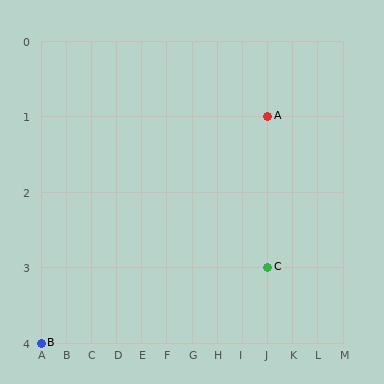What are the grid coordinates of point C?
Point C is at grid coordinates (J, 3).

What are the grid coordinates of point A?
Point A is at grid coordinates (J, 1).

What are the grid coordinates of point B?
Point B is at grid coordinates (A, 4).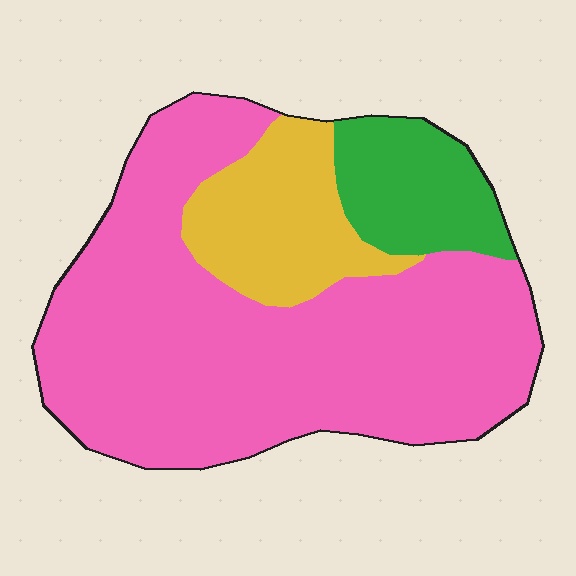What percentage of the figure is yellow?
Yellow covers 17% of the figure.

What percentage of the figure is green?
Green covers around 15% of the figure.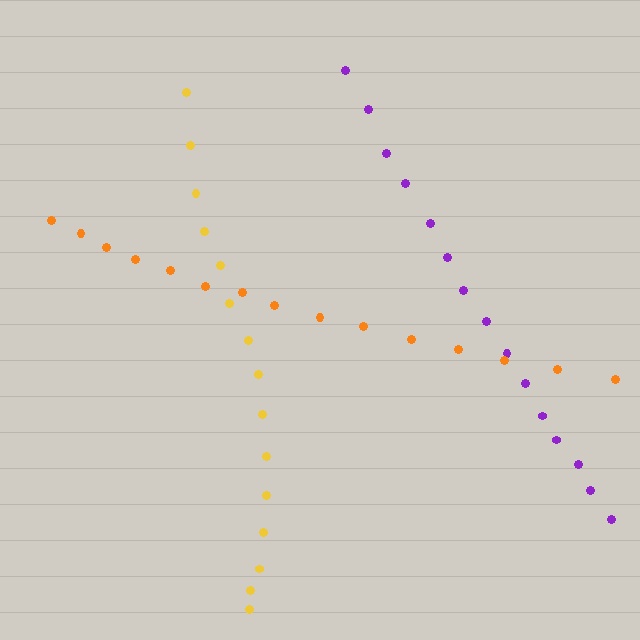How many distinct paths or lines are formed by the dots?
There are 3 distinct paths.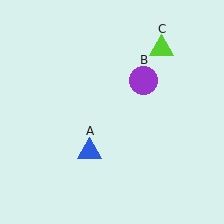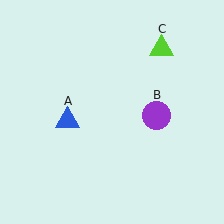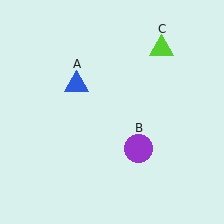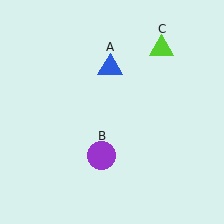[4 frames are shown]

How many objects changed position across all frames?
2 objects changed position: blue triangle (object A), purple circle (object B).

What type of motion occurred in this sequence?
The blue triangle (object A), purple circle (object B) rotated clockwise around the center of the scene.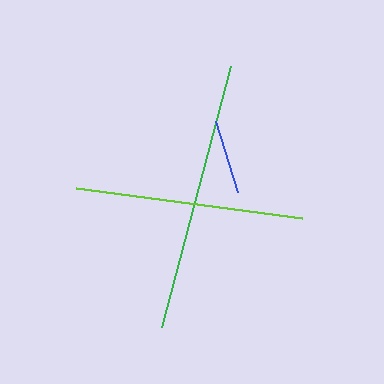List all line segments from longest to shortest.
From longest to shortest: green, lime, blue.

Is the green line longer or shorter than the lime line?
The green line is longer than the lime line.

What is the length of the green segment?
The green segment is approximately 270 pixels long.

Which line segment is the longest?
The green line is the longest at approximately 270 pixels.